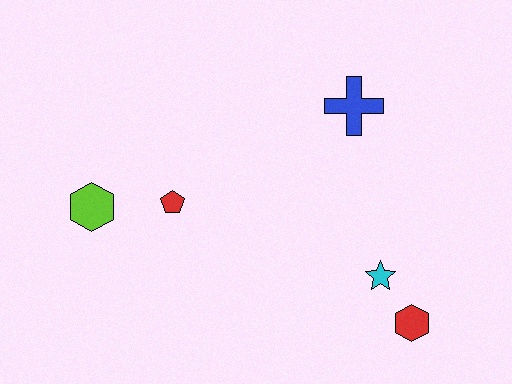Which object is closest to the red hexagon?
The cyan star is closest to the red hexagon.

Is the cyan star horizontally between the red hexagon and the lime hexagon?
Yes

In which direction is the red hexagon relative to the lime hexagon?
The red hexagon is to the right of the lime hexagon.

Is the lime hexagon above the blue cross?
No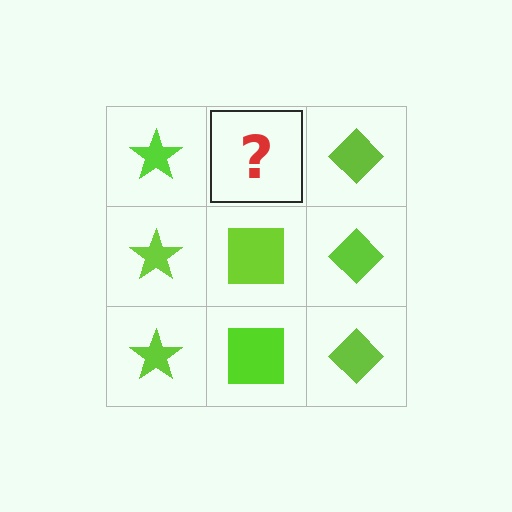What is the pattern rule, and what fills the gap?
The rule is that each column has a consistent shape. The gap should be filled with a lime square.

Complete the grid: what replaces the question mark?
The question mark should be replaced with a lime square.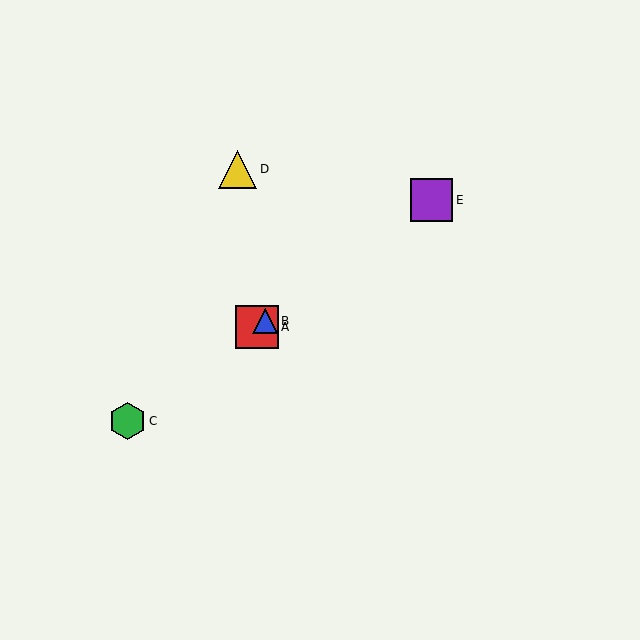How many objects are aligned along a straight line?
4 objects (A, B, C, E) are aligned along a straight line.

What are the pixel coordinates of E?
Object E is at (431, 200).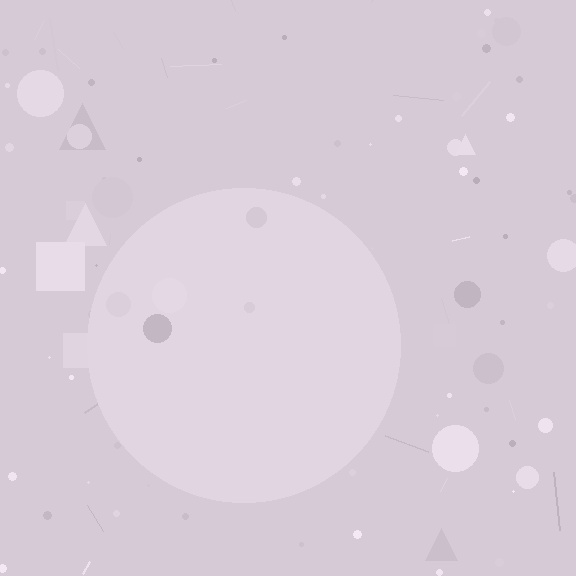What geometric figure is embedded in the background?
A circle is embedded in the background.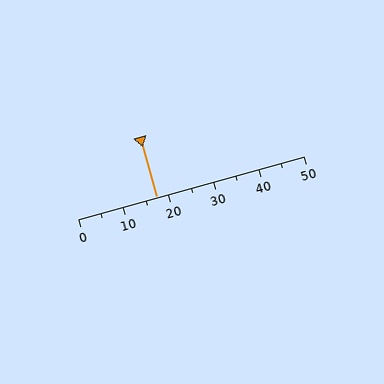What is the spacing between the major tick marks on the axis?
The major ticks are spaced 10 apart.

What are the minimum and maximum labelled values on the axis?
The axis runs from 0 to 50.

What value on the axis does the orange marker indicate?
The marker indicates approximately 17.5.